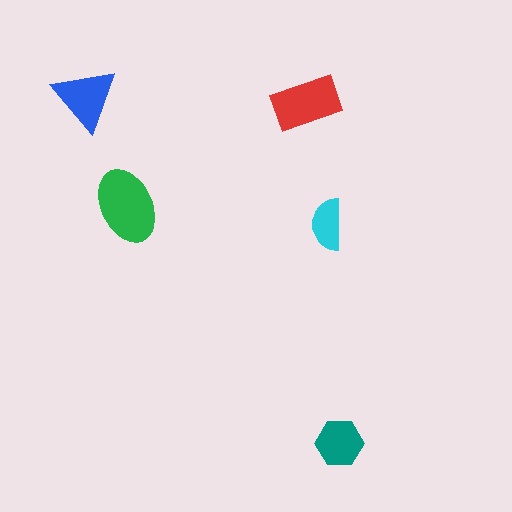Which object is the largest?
The green ellipse.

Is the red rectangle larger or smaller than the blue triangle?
Larger.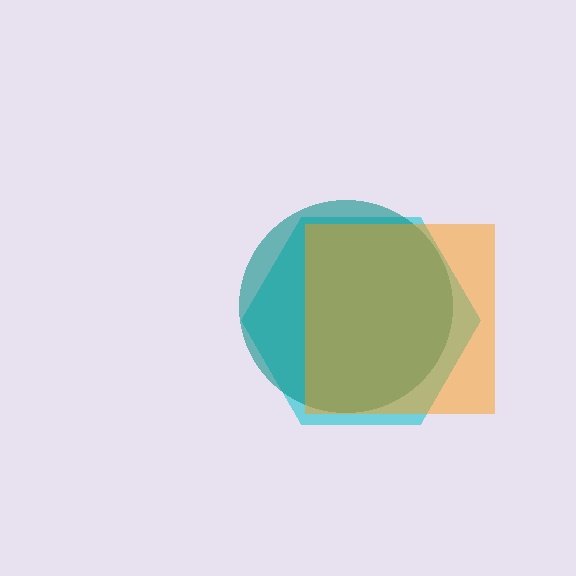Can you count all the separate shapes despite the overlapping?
Yes, there are 3 separate shapes.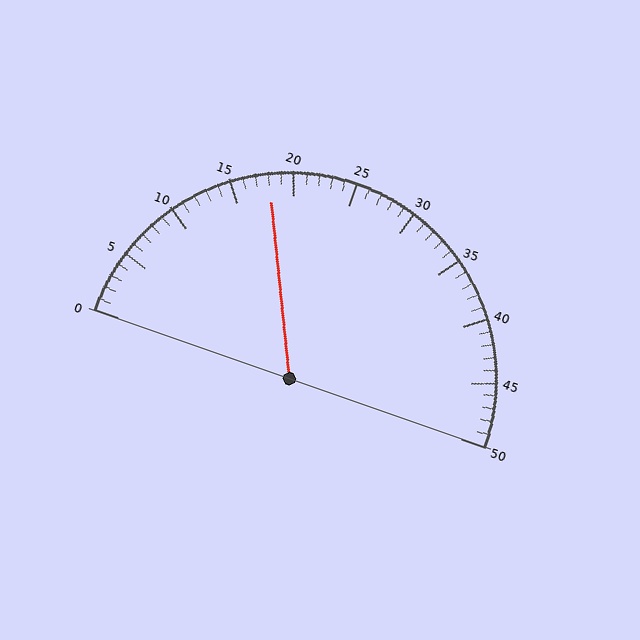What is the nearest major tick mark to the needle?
The nearest major tick mark is 20.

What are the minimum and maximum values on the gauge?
The gauge ranges from 0 to 50.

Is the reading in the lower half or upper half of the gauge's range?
The reading is in the lower half of the range (0 to 50).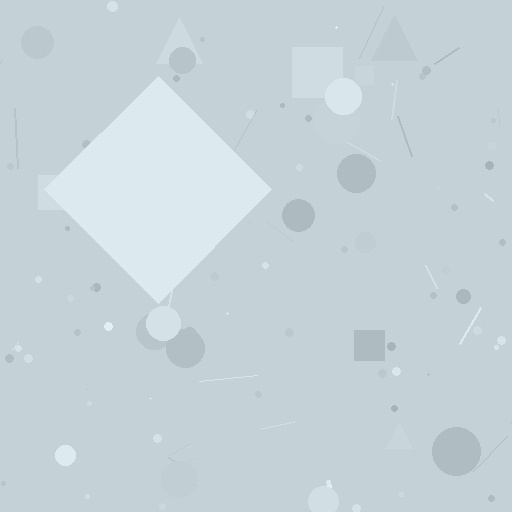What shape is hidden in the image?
A diamond is hidden in the image.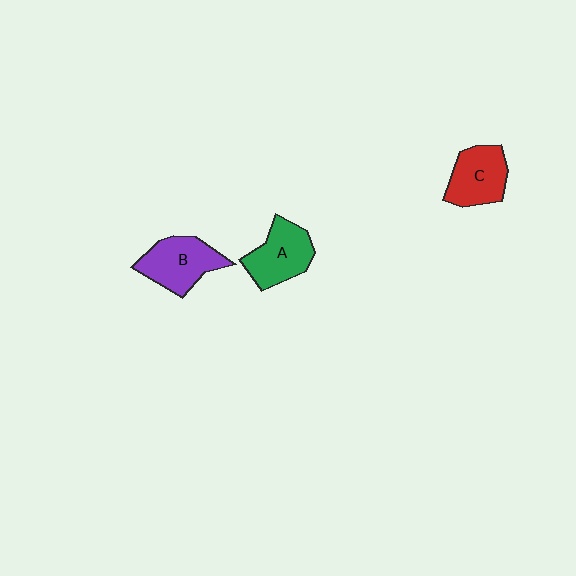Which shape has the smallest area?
Shape C (red).